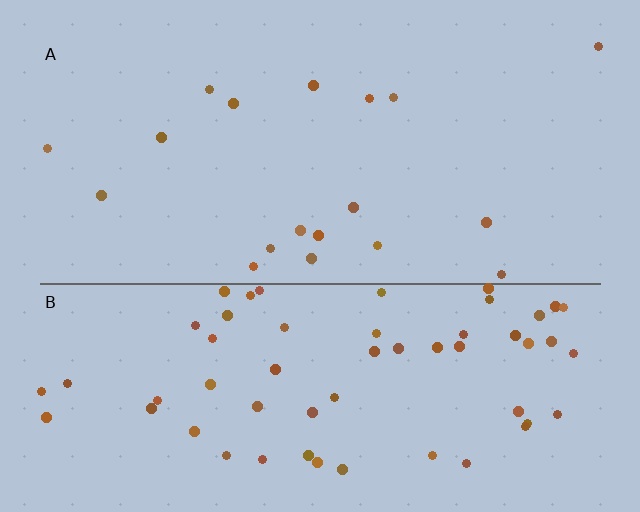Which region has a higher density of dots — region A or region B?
B (the bottom).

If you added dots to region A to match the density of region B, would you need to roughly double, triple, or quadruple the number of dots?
Approximately triple.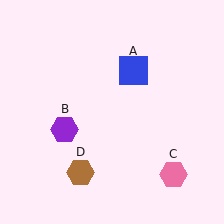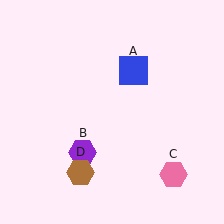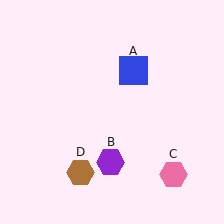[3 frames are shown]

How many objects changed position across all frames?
1 object changed position: purple hexagon (object B).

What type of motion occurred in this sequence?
The purple hexagon (object B) rotated counterclockwise around the center of the scene.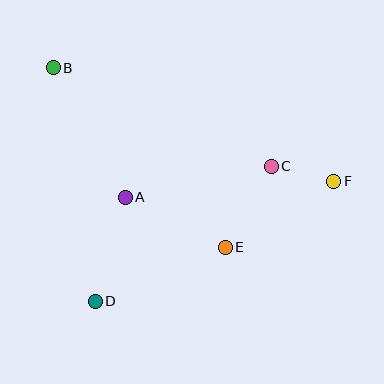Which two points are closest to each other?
Points C and F are closest to each other.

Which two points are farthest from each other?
Points B and F are farthest from each other.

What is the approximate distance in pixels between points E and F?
The distance between E and F is approximately 127 pixels.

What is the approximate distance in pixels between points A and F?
The distance between A and F is approximately 209 pixels.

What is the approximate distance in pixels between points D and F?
The distance between D and F is approximately 267 pixels.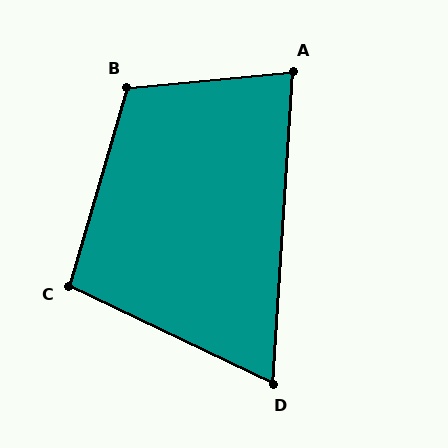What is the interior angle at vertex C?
Approximately 99 degrees (obtuse).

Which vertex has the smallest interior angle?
D, at approximately 68 degrees.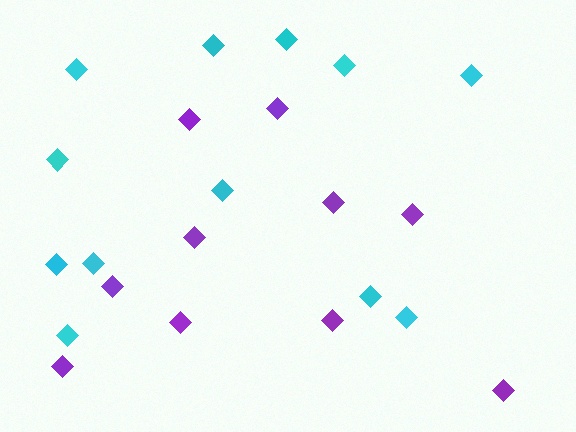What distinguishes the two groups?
There are 2 groups: one group of purple diamonds (10) and one group of cyan diamonds (12).